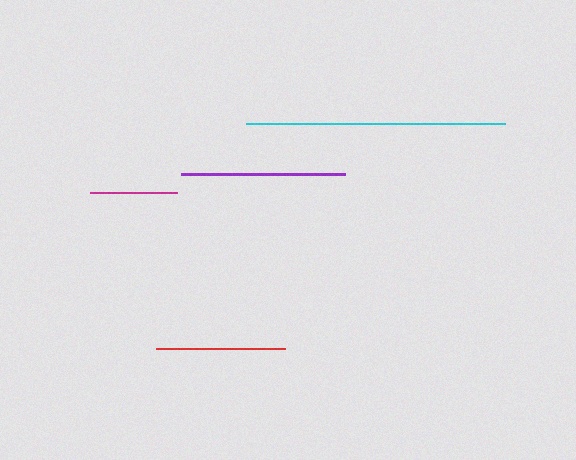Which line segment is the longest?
The cyan line is the longest at approximately 259 pixels.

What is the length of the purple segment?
The purple segment is approximately 165 pixels long.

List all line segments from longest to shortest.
From longest to shortest: cyan, purple, red, magenta.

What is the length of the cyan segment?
The cyan segment is approximately 259 pixels long.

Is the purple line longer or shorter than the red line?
The purple line is longer than the red line.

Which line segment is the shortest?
The magenta line is the shortest at approximately 86 pixels.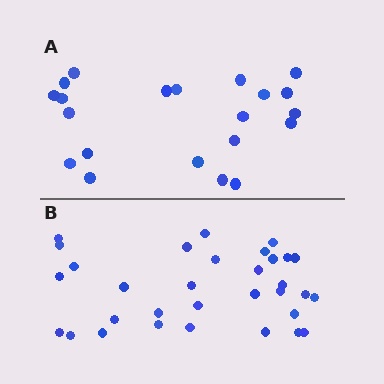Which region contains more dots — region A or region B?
Region B (the bottom region) has more dots.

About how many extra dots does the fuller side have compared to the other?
Region B has roughly 12 or so more dots than region A.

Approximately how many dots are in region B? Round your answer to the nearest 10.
About 30 dots. (The exact count is 32, which rounds to 30.)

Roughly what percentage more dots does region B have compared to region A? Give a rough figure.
About 50% more.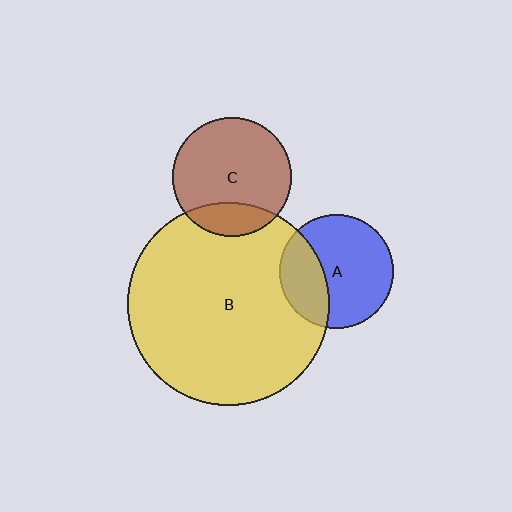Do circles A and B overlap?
Yes.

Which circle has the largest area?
Circle B (yellow).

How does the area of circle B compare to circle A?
Approximately 3.1 times.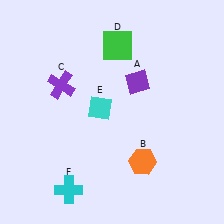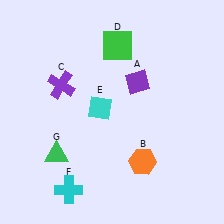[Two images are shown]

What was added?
A green triangle (G) was added in Image 2.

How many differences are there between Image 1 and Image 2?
There is 1 difference between the two images.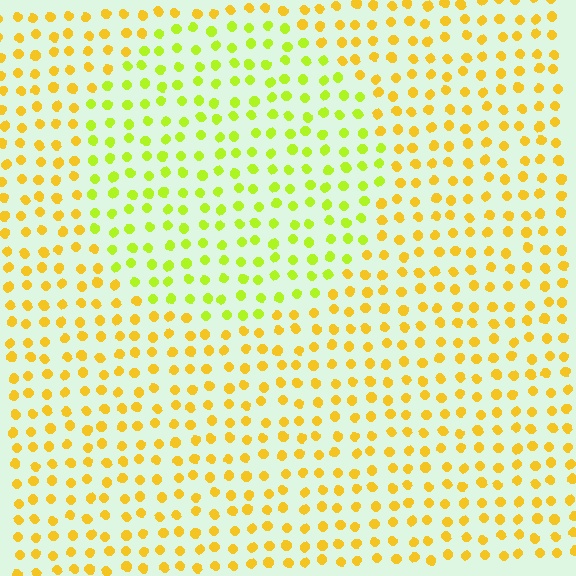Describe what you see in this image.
The image is filled with small yellow elements in a uniform arrangement. A circle-shaped region is visible where the elements are tinted to a slightly different hue, forming a subtle color boundary.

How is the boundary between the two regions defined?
The boundary is defined purely by a slight shift in hue (about 34 degrees). Spacing, size, and orientation are identical on both sides.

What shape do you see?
I see a circle.